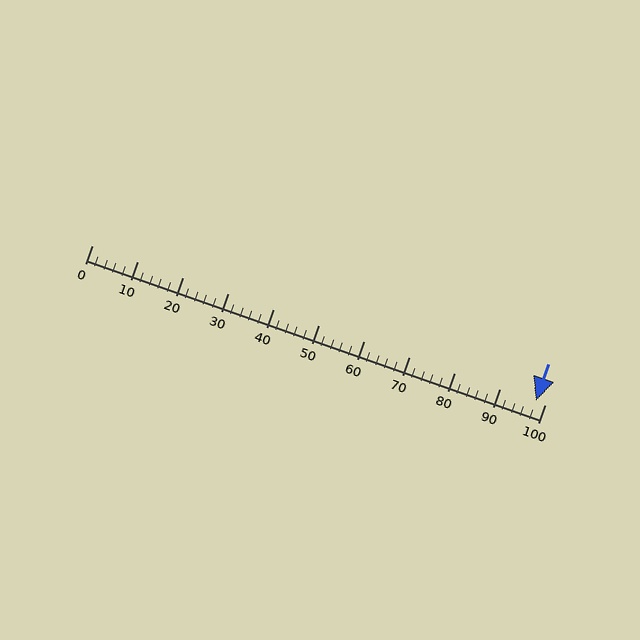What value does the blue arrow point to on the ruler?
The blue arrow points to approximately 98.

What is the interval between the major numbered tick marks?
The major tick marks are spaced 10 units apart.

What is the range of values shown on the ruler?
The ruler shows values from 0 to 100.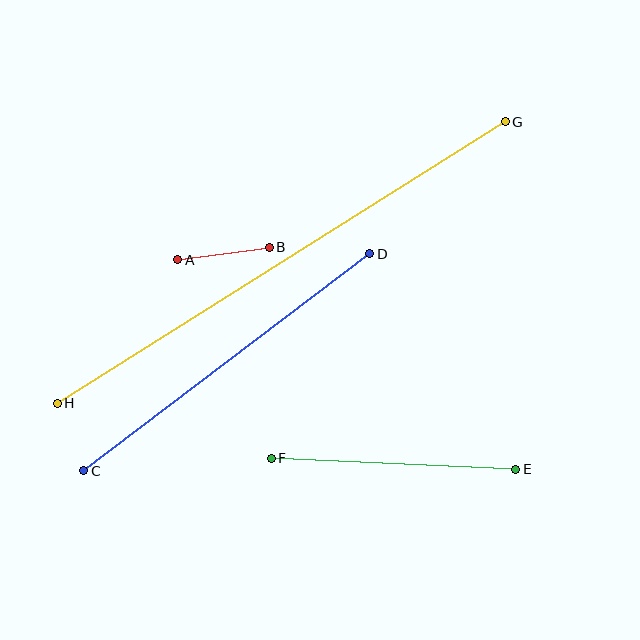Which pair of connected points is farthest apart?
Points G and H are farthest apart.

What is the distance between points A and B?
The distance is approximately 92 pixels.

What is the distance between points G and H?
The distance is approximately 529 pixels.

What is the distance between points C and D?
The distance is approximately 359 pixels.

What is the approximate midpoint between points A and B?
The midpoint is at approximately (224, 253) pixels.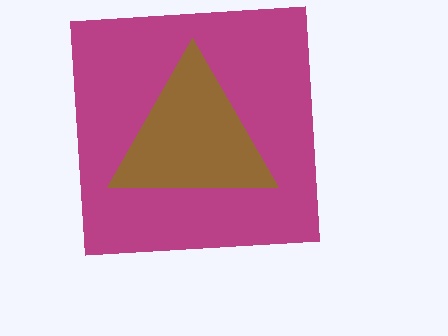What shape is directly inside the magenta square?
The brown triangle.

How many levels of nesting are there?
2.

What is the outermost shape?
The magenta square.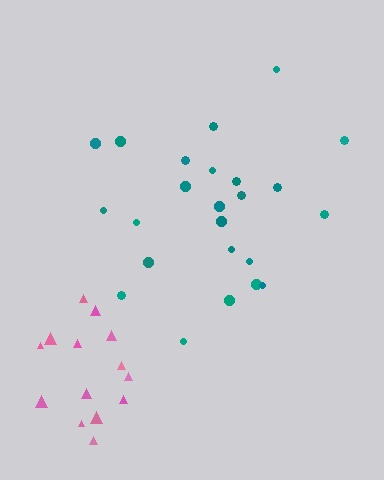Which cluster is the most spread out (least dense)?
Pink.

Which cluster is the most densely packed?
Teal.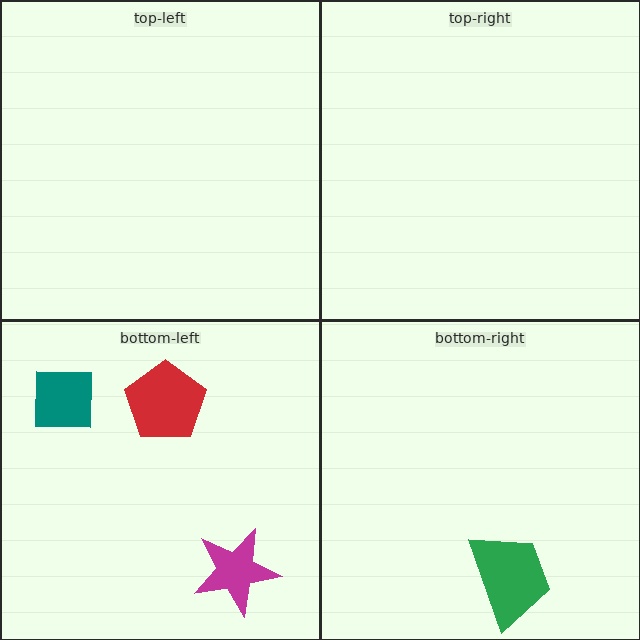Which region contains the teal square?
The bottom-left region.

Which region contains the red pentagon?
The bottom-left region.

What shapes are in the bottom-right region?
The green trapezoid.